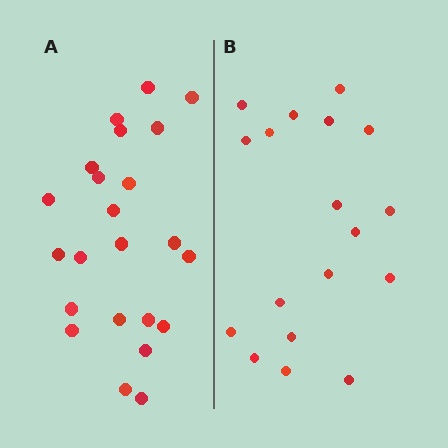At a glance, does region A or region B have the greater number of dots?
Region A (the left region) has more dots.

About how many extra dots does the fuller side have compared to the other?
Region A has about 5 more dots than region B.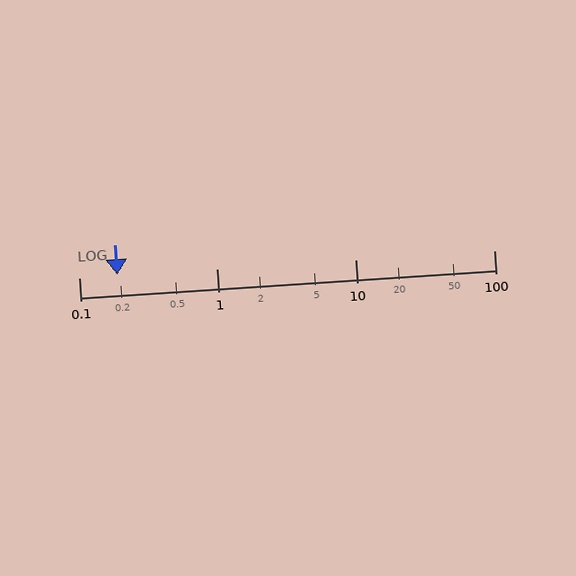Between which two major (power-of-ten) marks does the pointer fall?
The pointer is between 0.1 and 1.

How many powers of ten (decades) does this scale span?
The scale spans 3 decades, from 0.1 to 100.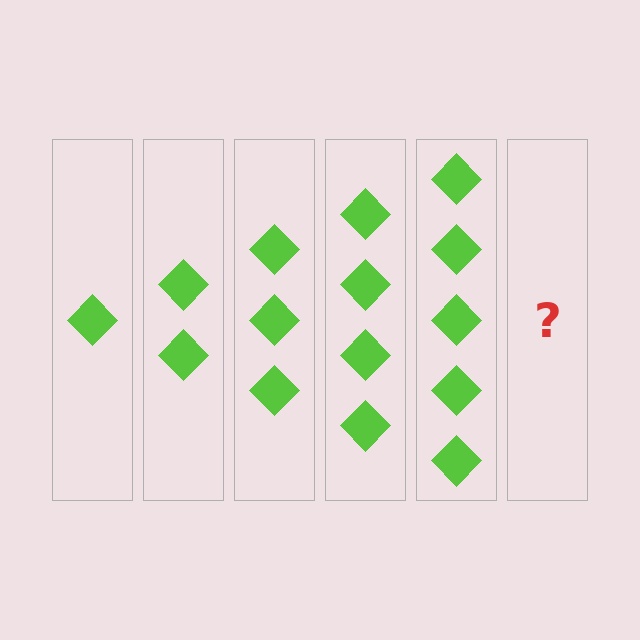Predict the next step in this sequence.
The next step is 6 diamonds.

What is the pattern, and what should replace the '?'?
The pattern is that each step adds one more diamond. The '?' should be 6 diamonds.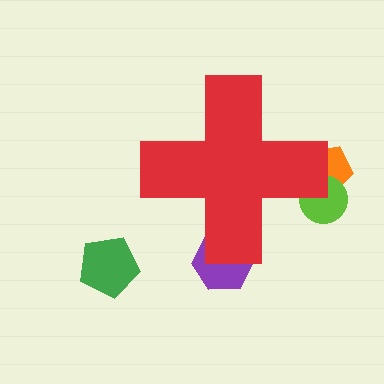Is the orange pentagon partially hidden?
Yes, the orange pentagon is partially hidden behind the red cross.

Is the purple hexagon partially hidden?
Yes, the purple hexagon is partially hidden behind the red cross.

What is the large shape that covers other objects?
A red cross.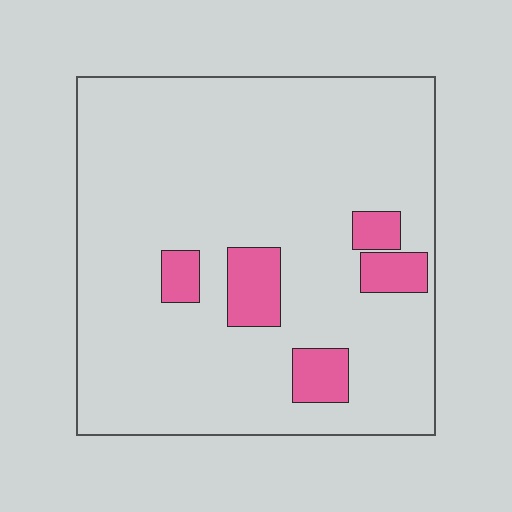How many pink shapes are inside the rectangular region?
5.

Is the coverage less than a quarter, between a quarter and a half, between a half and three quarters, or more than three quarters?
Less than a quarter.